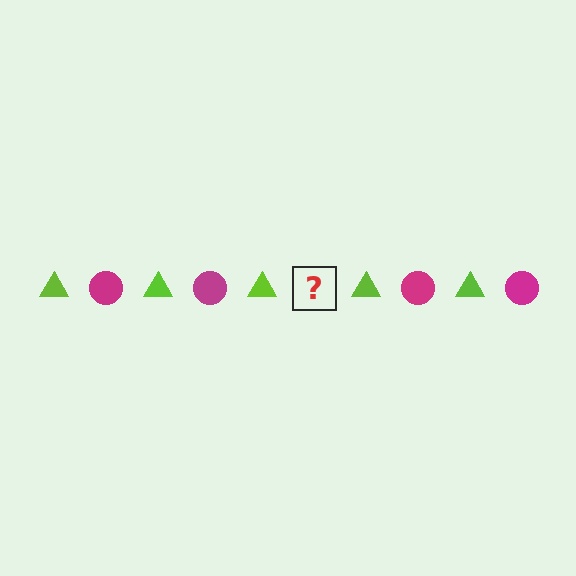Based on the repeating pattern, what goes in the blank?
The blank should be a magenta circle.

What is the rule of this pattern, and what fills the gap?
The rule is that the pattern alternates between lime triangle and magenta circle. The gap should be filled with a magenta circle.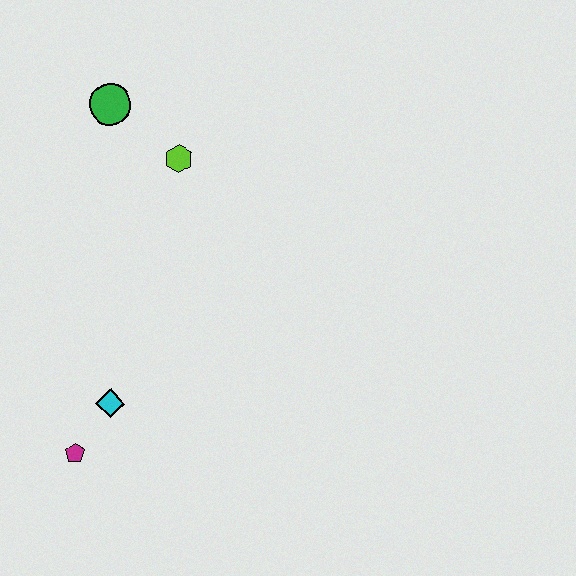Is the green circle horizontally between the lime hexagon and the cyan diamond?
No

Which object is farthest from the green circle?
The magenta pentagon is farthest from the green circle.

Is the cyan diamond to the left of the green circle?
No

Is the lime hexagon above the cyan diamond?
Yes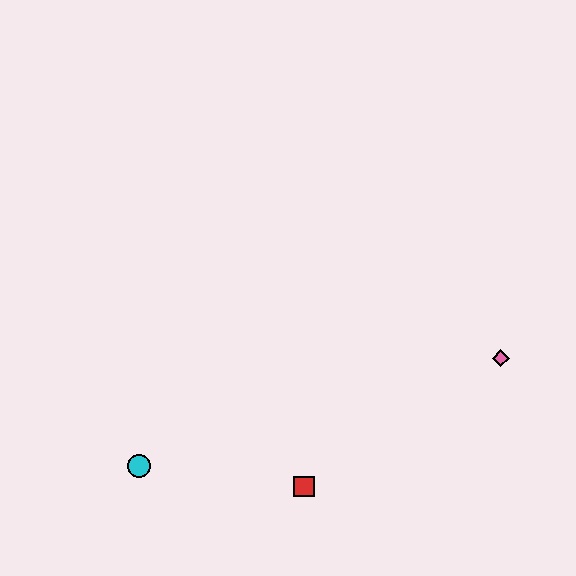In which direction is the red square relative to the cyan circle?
The red square is to the right of the cyan circle.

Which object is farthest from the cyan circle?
The pink diamond is farthest from the cyan circle.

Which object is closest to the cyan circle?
The red square is closest to the cyan circle.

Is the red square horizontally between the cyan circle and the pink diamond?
Yes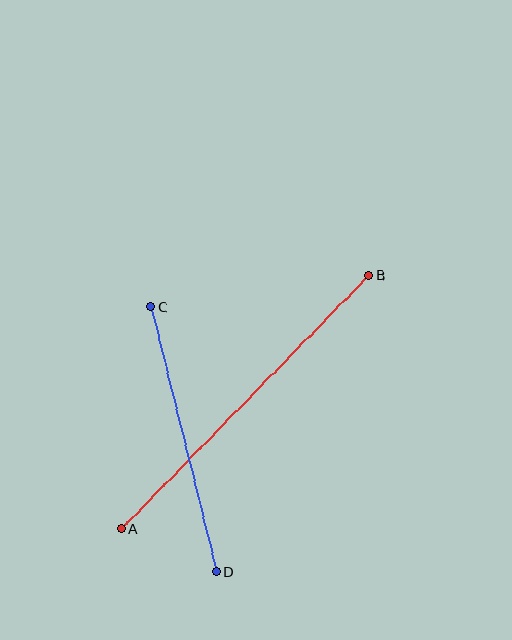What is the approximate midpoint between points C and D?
The midpoint is at approximately (184, 439) pixels.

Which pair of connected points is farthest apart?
Points A and B are farthest apart.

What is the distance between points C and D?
The distance is approximately 273 pixels.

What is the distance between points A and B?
The distance is approximately 355 pixels.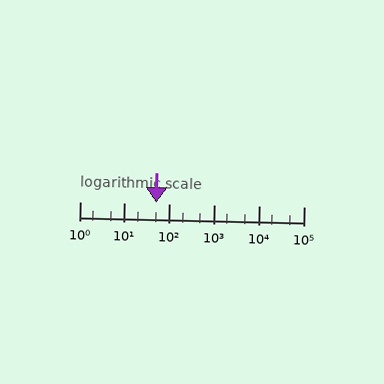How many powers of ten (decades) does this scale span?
The scale spans 5 decades, from 1 to 100000.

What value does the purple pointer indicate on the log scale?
The pointer indicates approximately 51.